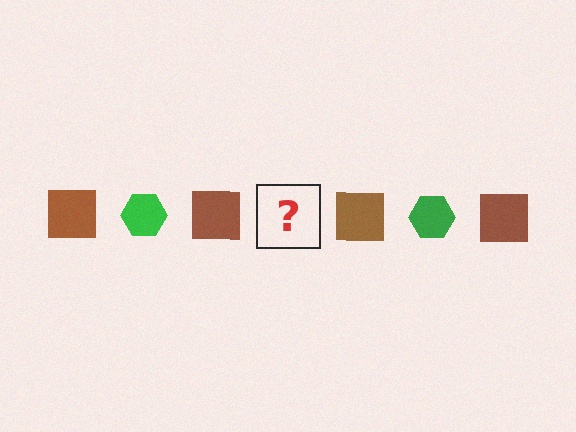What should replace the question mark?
The question mark should be replaced with a green hexagon.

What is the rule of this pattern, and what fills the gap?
The rule is that the pattern alternates between brown square and green hexagon. The gap should be filled with a green hexagon.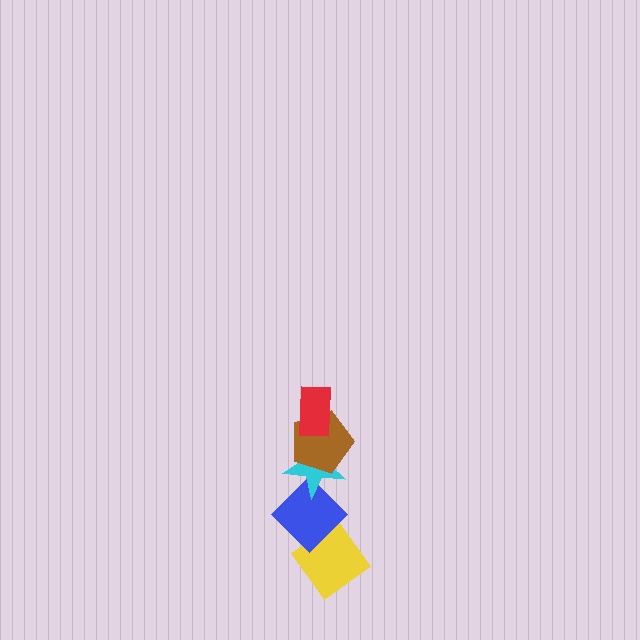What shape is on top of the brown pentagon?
The red rectangle is on top of the brown pentagon.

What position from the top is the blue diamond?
The blue diamond is 4th from the top.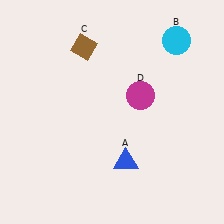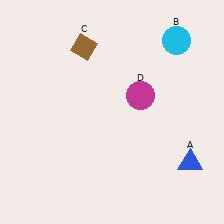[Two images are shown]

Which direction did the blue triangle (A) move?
The blue triangle (A) moved right.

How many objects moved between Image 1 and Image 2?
1 object moved between the two images.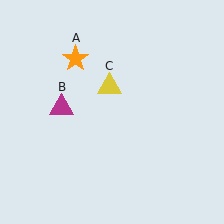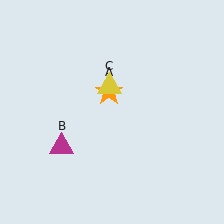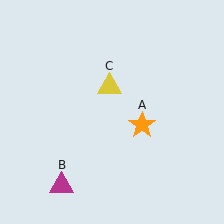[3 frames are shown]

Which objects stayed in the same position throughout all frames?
Yellow triangle (object C) remained stationary.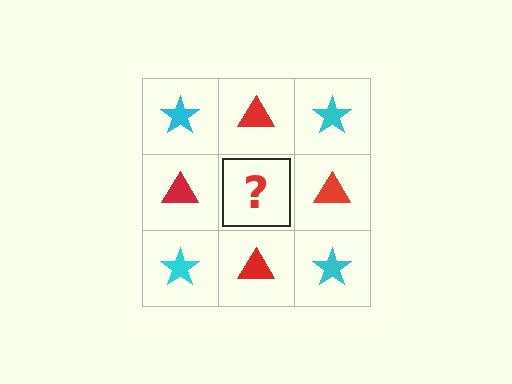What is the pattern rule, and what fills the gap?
The rule is that it alternates cyan star and red triangle in a checkerboard pattern. The gap should be filled with a cyan star.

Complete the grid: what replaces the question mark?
The question mark should be replaced with a cyan star.